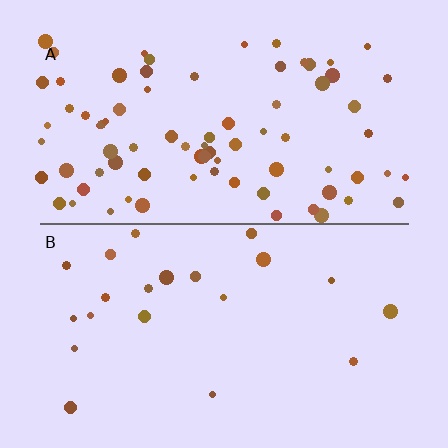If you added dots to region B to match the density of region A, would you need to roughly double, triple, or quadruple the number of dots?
Approximately quadruple.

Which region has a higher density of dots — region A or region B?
A (the top).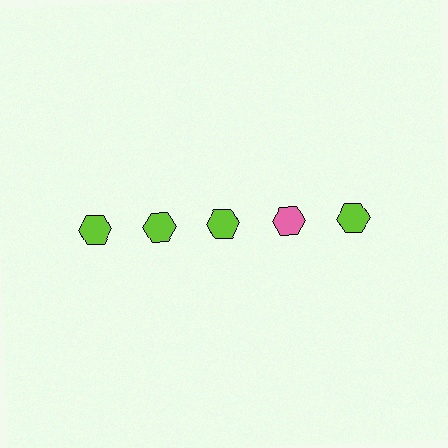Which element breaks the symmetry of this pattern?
The pink hexagon in the top row, second from right column breaks the symmetry. All other shapes are lime hexagons.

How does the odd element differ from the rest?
It has a different color: pink instead of lime.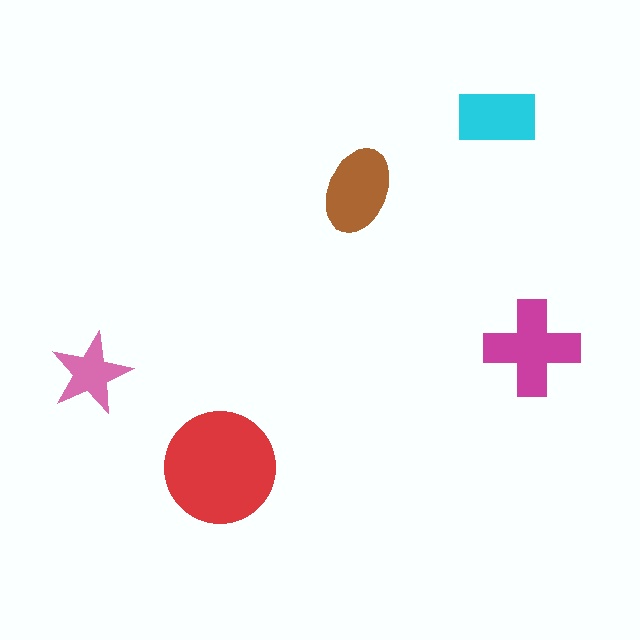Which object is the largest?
The red circle.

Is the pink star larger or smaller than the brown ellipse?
Smaller.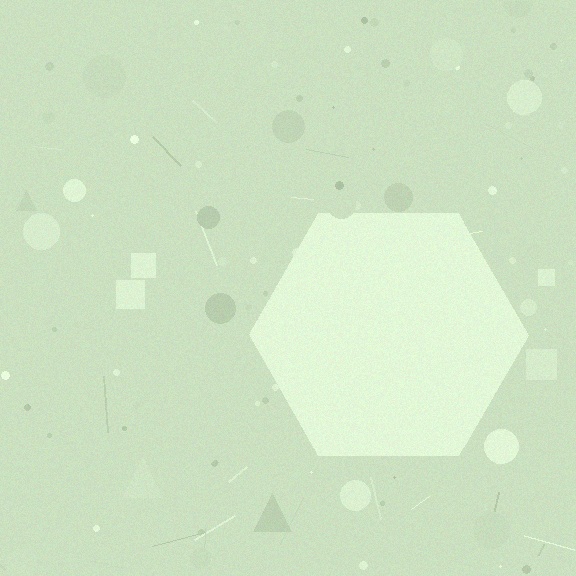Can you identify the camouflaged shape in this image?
The camouflaged shape is a hexagon.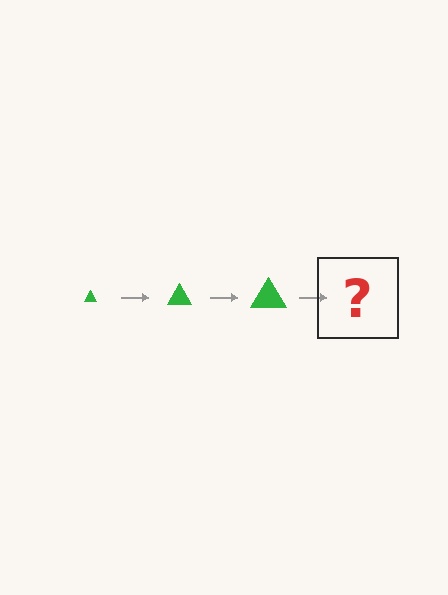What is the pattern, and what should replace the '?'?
The pattern is that the triangle gets progressively larger each step. The '?' should be a green triangle, larger than the previous one.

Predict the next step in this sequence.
The next step is a green triangle, larger than the previous one.